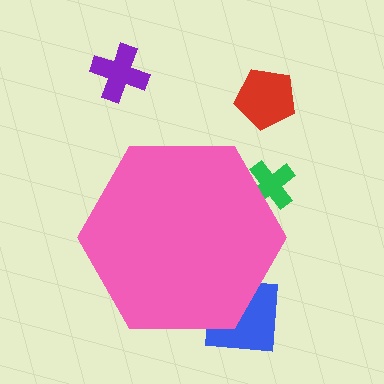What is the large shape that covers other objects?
A pink hexagon.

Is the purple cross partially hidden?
No, the purple cross is fully visible.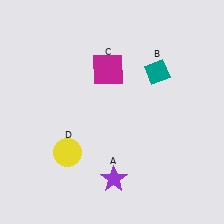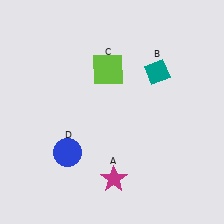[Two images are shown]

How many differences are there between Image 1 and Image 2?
There are 3 differences between the two images.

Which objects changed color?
A changed from purple to magenta. C changed from magenta to lime. D changed from yellow to blue.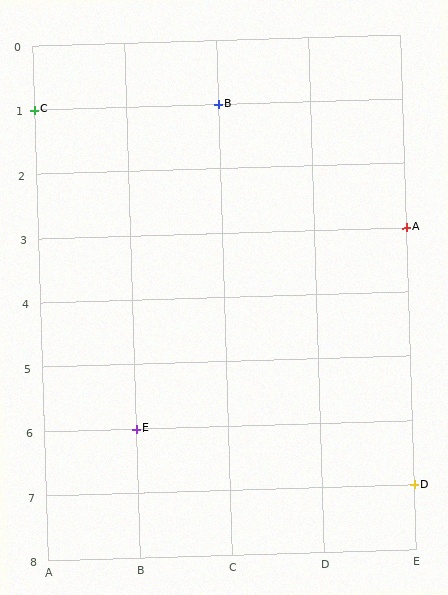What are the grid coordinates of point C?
Point C is at grid coordinates (A, 1).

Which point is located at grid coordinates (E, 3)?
Point A is at (E, 3).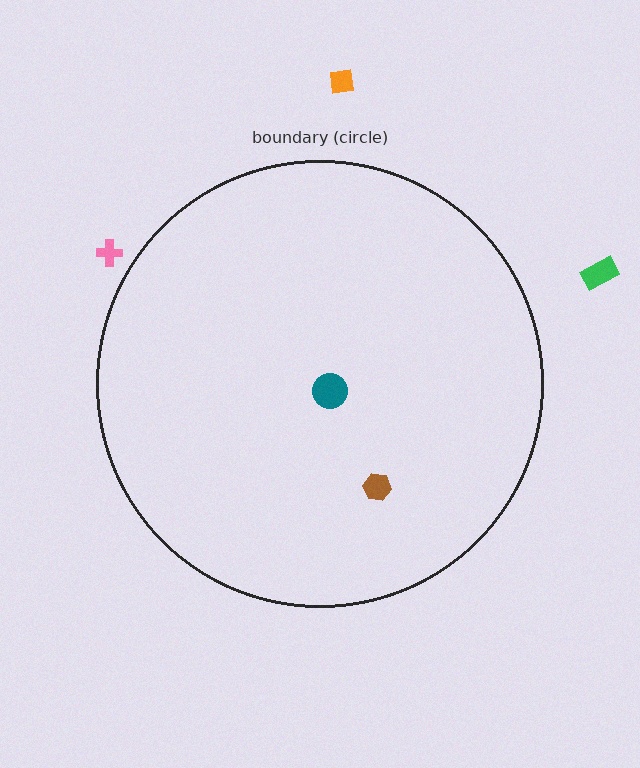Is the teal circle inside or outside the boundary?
Inside.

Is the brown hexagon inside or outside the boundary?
Inside.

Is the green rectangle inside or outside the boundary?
Outside.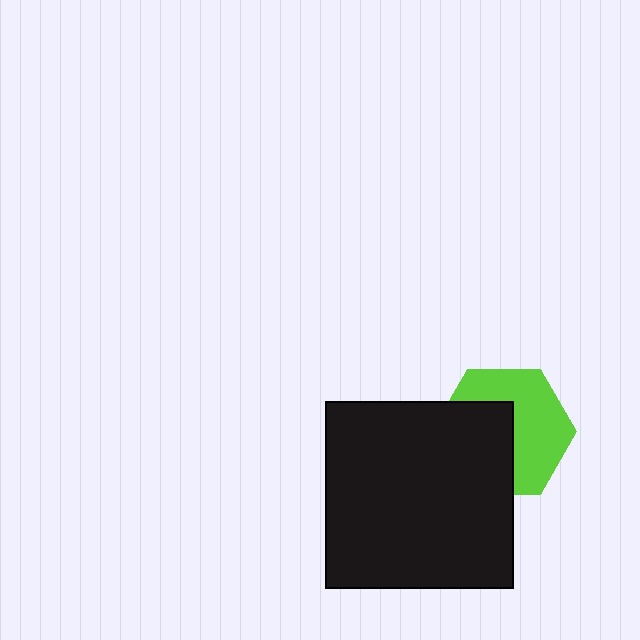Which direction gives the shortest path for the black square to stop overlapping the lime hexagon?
Moving toward the lower-left gives the shortest separation.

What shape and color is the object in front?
The object in front is a black square.